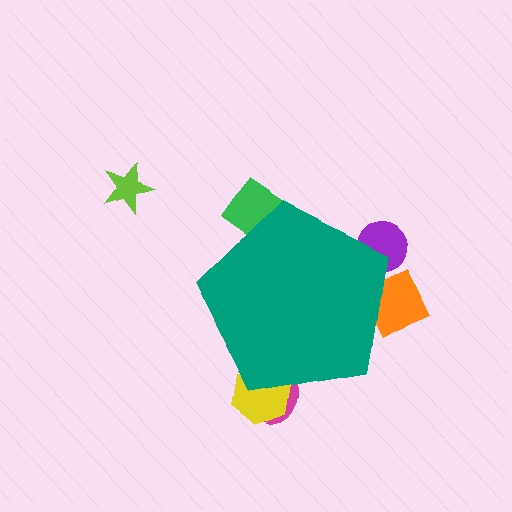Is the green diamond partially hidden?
Yes, the green diamond is partially hidden behind the teal pentagon.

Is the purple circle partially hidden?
Yes, the purple circle is partially hidden behind the teal pentagon.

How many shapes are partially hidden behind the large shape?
5 shapes are partially hidden.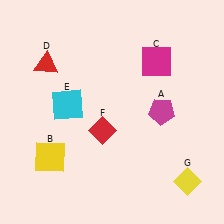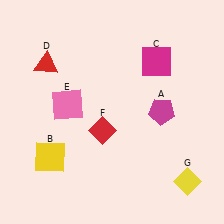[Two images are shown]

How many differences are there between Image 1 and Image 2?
There is 1 difference between the two images.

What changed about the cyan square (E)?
In Image 1, E is cyan. In Image 2, it changed to pink.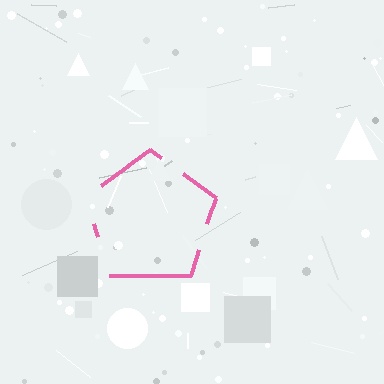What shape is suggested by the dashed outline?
The dashed outline suggests a pentagon.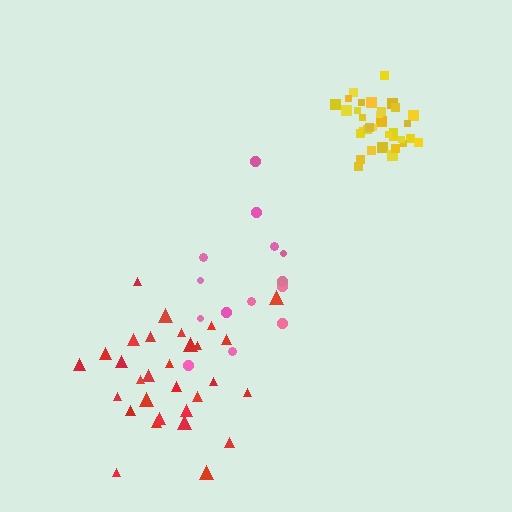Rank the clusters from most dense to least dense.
yellow, red, pink.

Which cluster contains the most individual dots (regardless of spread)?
Yellow (35).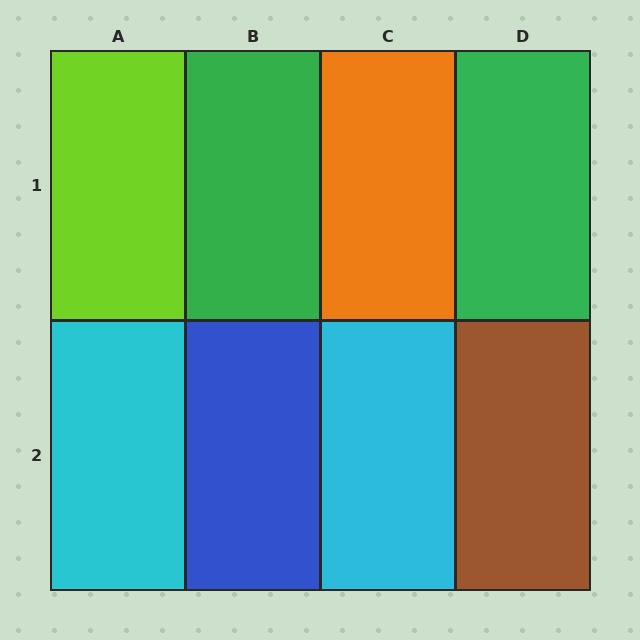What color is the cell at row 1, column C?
Orange.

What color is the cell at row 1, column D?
Green.